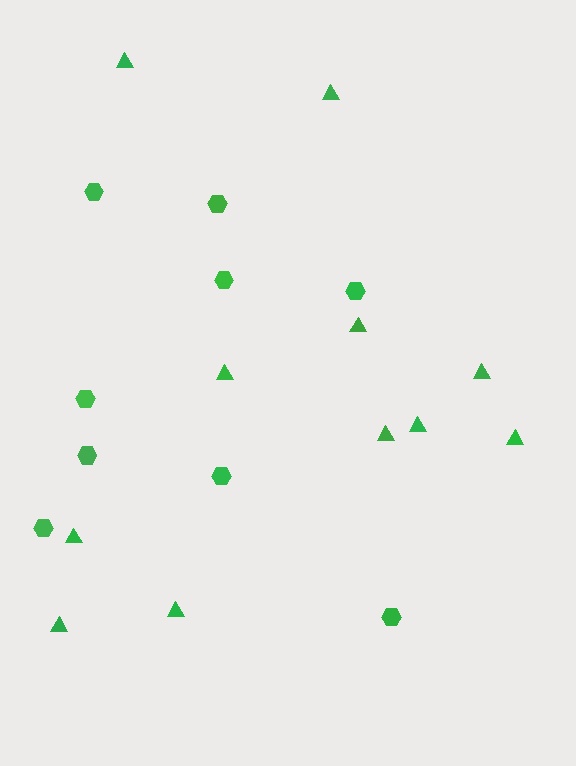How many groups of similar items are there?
There are 2 groups: one group of triangles (11) and one group of hexagons (9).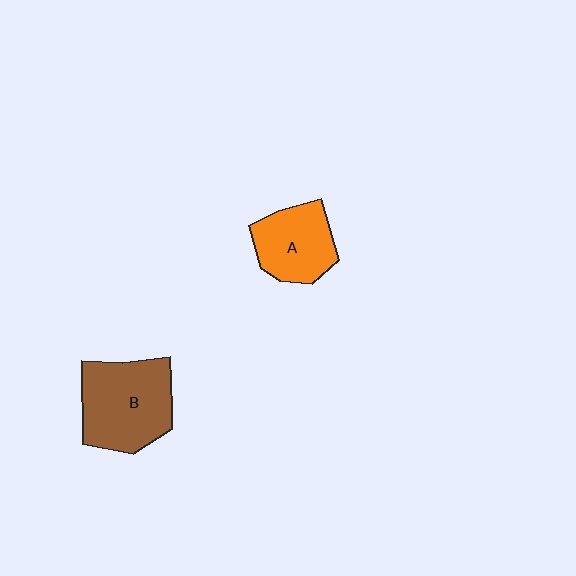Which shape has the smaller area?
Shape A (orange).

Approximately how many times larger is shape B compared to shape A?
Approximately 1.4 times.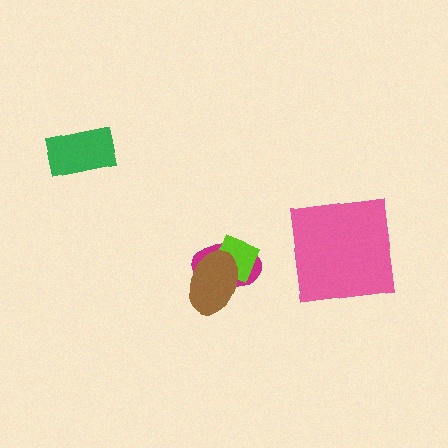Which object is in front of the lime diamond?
The brown ellipse is in front of the lime diamond.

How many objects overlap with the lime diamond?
2 objects overlap with the lime diamond.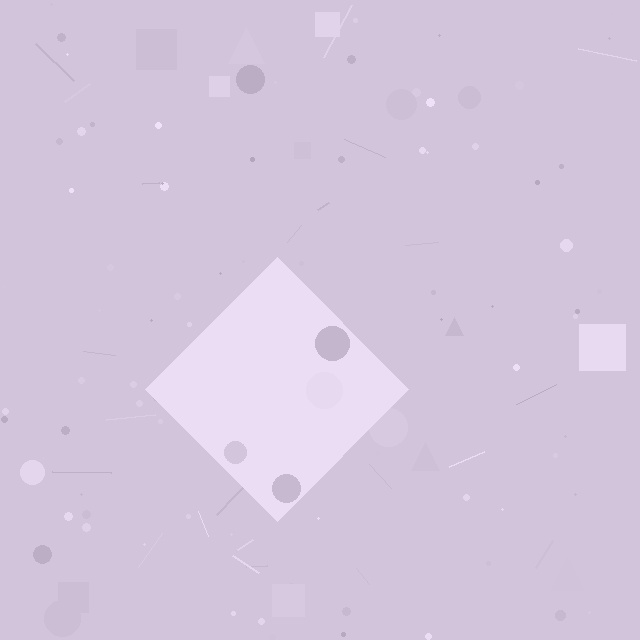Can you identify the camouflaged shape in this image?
The camouflaged shape is a diamond.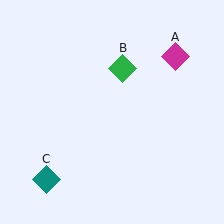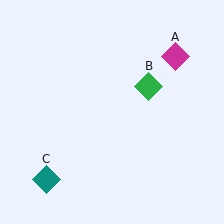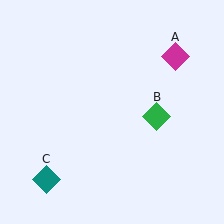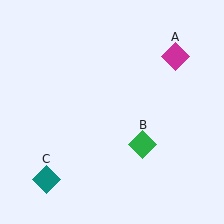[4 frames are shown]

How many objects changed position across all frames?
1 object changed position: green diamond (object B).